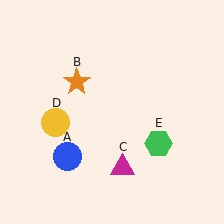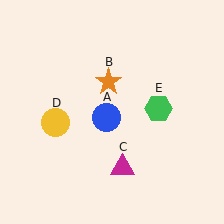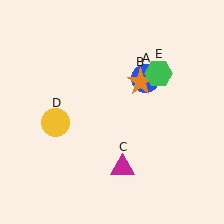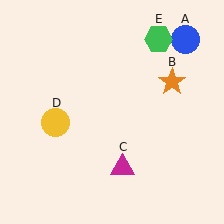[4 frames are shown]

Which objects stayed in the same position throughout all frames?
Magenta triangle (object C) and yellow circle (object D) remained stationary.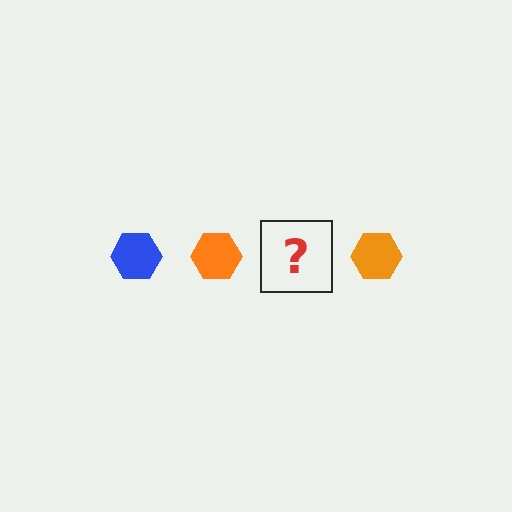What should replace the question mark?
The question mark should be replaced with a blue hexagon.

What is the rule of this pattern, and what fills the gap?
The rule is that the pattern cycles through blue, orange hexagons. The gap should be filled with a blue hexagon.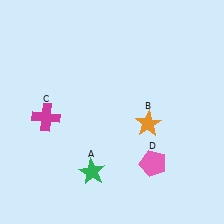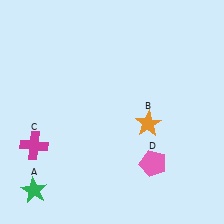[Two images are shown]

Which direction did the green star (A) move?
The green star (A) moved left.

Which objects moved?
The objects that moved are: the green star (A), the magenta cross (C).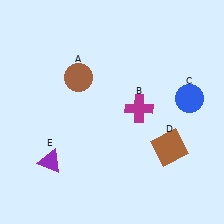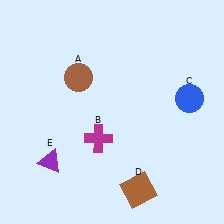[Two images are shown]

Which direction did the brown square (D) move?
The brown square (D) moved down.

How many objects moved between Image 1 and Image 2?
2 objects moved between the two images.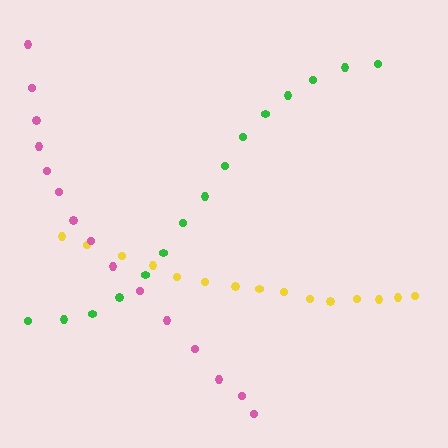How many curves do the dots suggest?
There are 3 distinct paths.